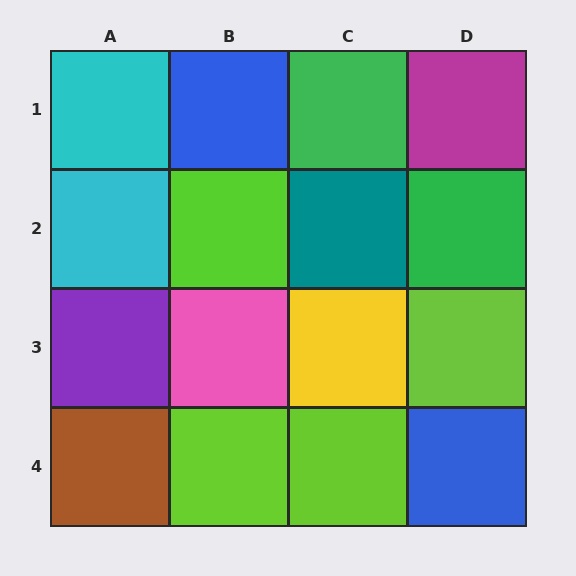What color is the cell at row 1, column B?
Blue.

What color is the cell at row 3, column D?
Lime.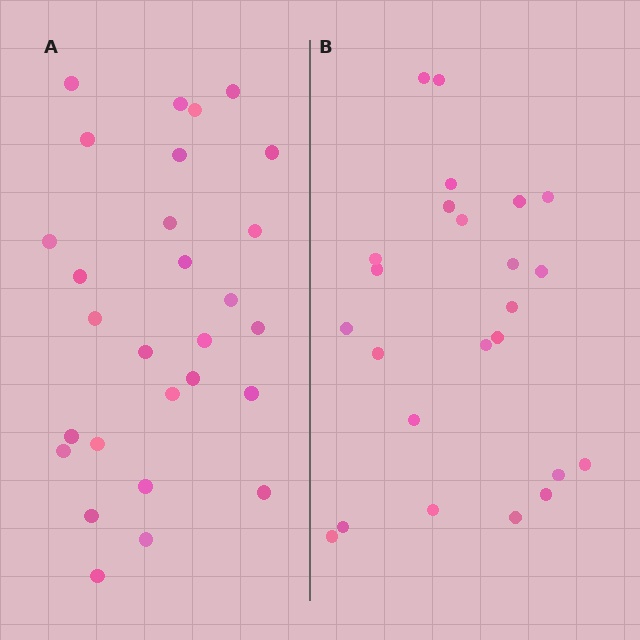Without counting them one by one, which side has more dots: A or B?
Region A (the left region) has more dots.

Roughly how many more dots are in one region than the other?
Region A has about 4 more dots than region B.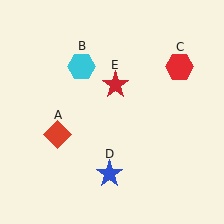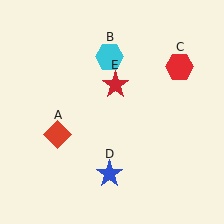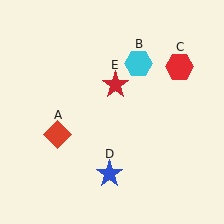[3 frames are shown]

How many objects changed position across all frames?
1 object changed position: cyan hexagon (object B).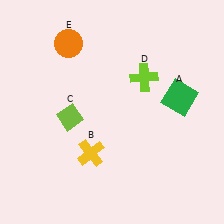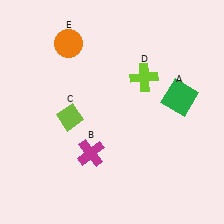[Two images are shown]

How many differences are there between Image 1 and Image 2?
There is 1 difference between the two images.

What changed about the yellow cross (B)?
In Image 1, B is yellow. In Image 2, it changed to magenta.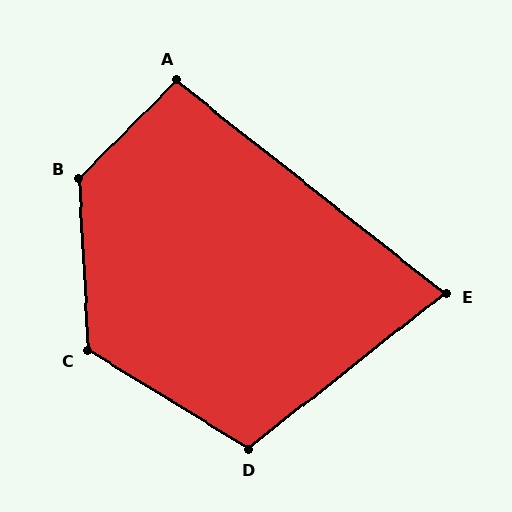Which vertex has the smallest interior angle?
E, at approximately 77 degrees.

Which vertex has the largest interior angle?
B, at approximately 132 degrees.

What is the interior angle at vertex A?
Approximately 96 degrees (obtuse).